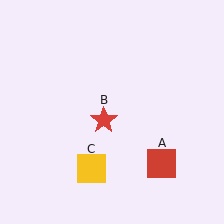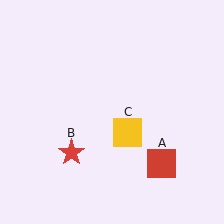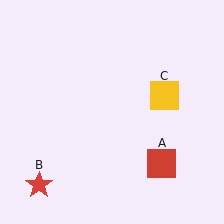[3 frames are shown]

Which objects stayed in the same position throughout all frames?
Red square (object A) remained stationary.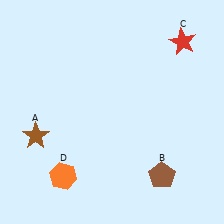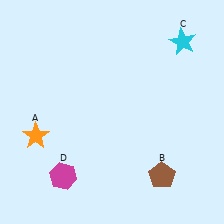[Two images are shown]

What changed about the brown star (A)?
In Image 1, A is brown. In Image 2, it changed to orange.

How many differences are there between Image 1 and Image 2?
There are 3 differences between the two images.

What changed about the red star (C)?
In Image 1, C is red. In Image 2, it changed to cyan.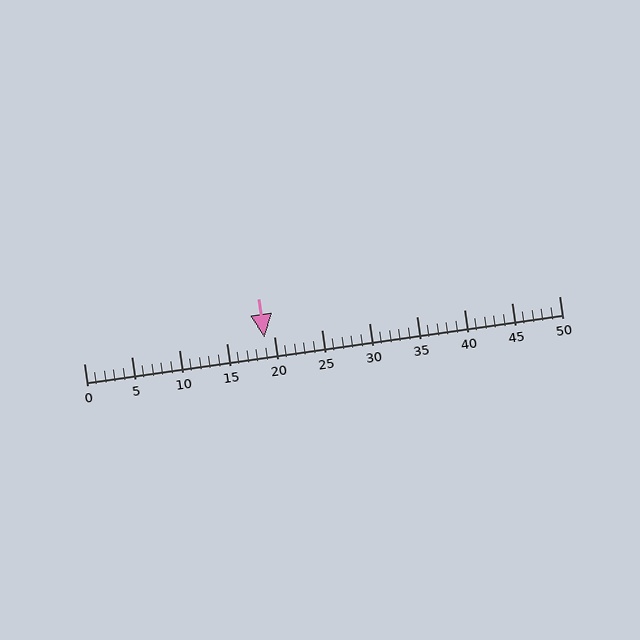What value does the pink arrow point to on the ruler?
The pink arrow points to approximately 19.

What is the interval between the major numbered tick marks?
The major tick marks are spaced 5 units apart.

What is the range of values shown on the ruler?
The ruler shows values from 0 to 50.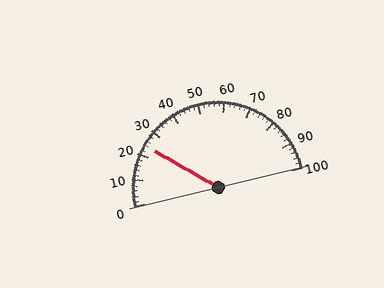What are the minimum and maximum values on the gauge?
The gauge ranges from 0 to 100.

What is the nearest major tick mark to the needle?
The nearest major tick mark is 20.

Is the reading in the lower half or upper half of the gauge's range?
The reading is in the lower half of the range (0 to 100).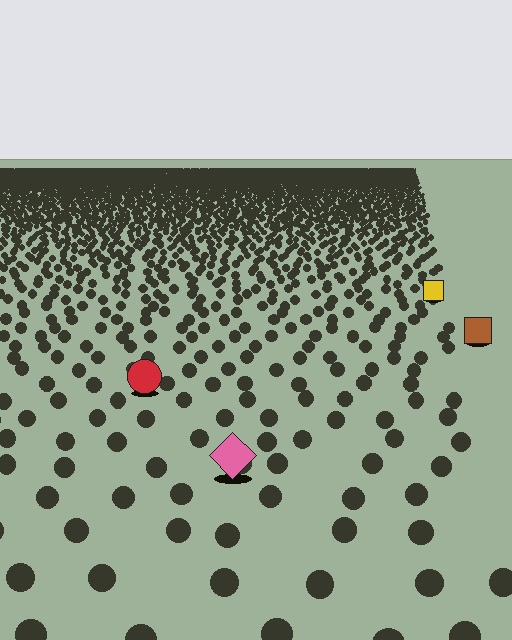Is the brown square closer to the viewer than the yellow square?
Yes. The brown square is closer — you can tell from the texture gradient: the ground texture is coarser near it.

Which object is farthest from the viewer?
The yellow square is farthest from the viewer. It appears smaller and the ground texture around it is denser.